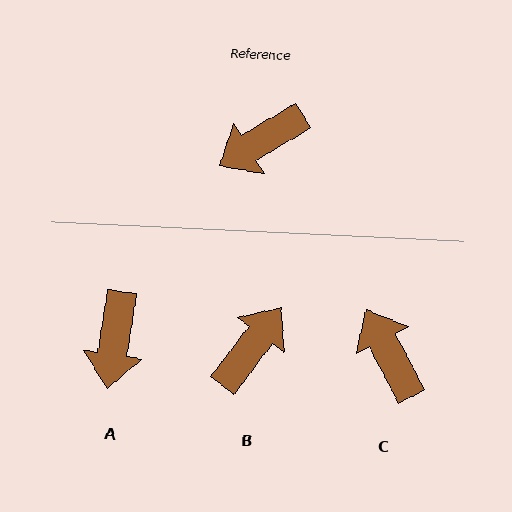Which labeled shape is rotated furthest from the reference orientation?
B, about 158 degrees away.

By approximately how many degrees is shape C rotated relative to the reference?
Approximately 94 degrees clockwise.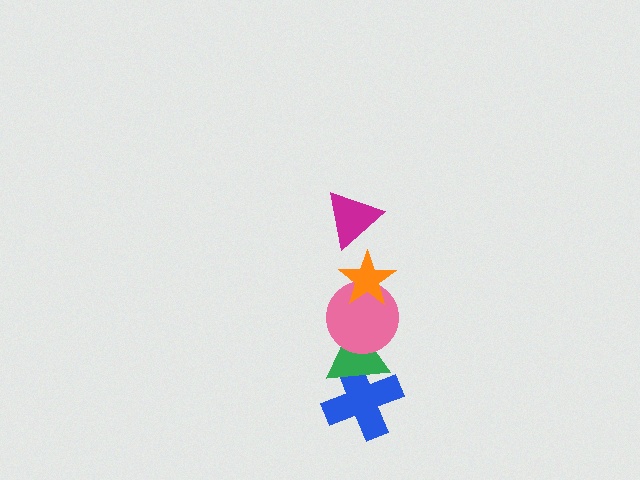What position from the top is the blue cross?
The blue cross is 5th from the top.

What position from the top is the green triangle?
The green triangle is 4th from the top.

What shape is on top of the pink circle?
The orange star is on top of the pink circle.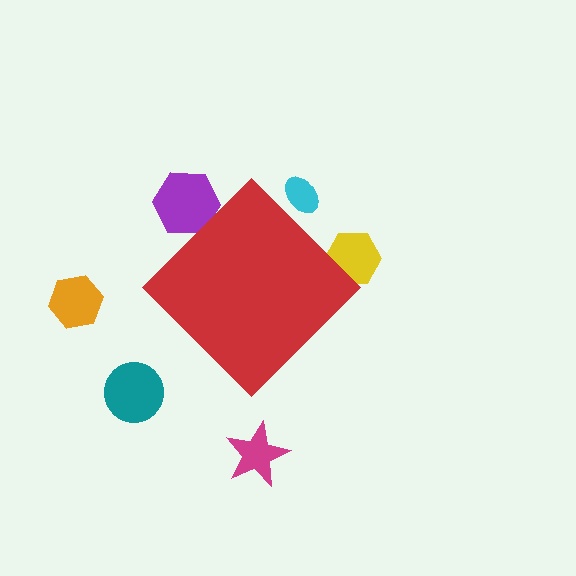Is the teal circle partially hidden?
No, the teal circle is fully visible.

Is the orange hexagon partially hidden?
No, the orange hexagon is fully visible.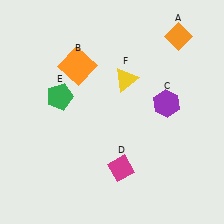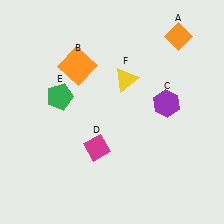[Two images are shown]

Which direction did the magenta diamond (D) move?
The magenta diamond (D) moved left.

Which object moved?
The magenta diamond (D) moved left.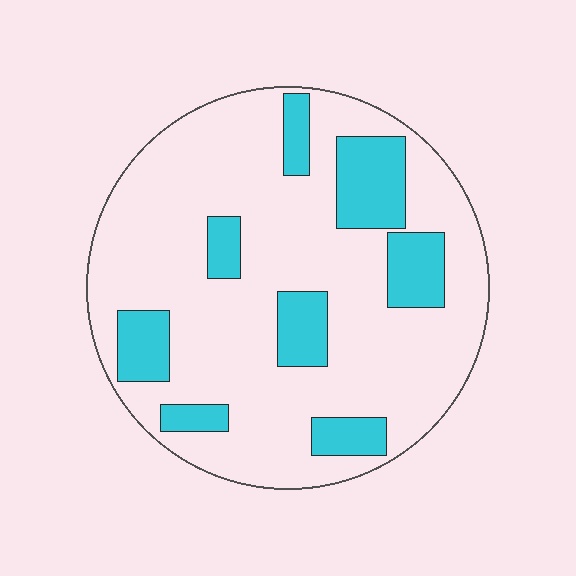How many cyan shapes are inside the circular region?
8.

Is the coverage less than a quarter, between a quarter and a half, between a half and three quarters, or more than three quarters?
Less than a quarter.